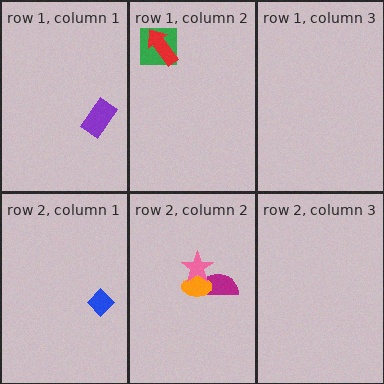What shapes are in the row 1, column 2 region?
The green square, the red arrow.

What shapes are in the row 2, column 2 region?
The magenta semicircle, the orange ellipse, the pink star.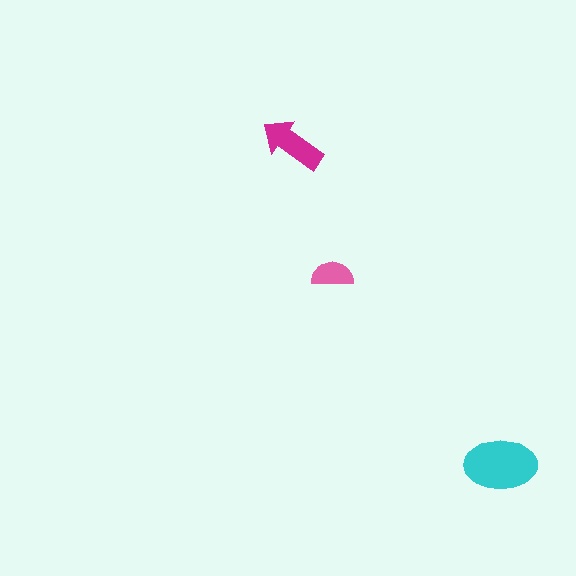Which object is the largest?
The cyan ellipse.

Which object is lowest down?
The cyan ellipse is bottommost.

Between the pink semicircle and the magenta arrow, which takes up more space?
The magenta arrow.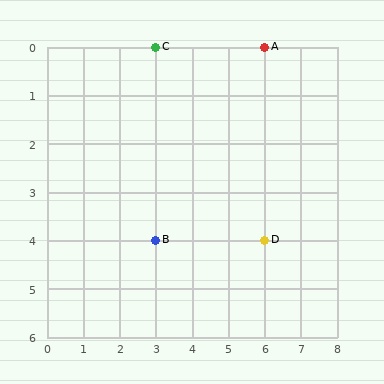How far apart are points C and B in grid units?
Points C and B are 4 rows apart.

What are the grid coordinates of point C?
Point C is at grid coordinates (3, 0).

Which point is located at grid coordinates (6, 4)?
Point D is at (6, 4).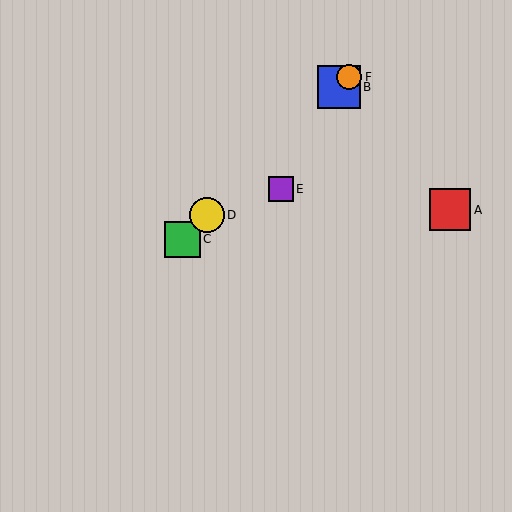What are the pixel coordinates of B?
Object B is at (339, 87).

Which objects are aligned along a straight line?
Objects B, C, D, F are aligned along a straight line.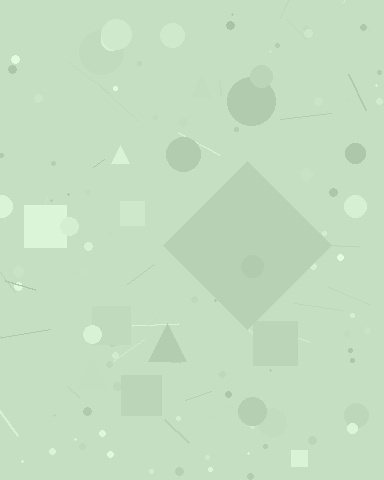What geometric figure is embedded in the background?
A diamond is embedded in the background.